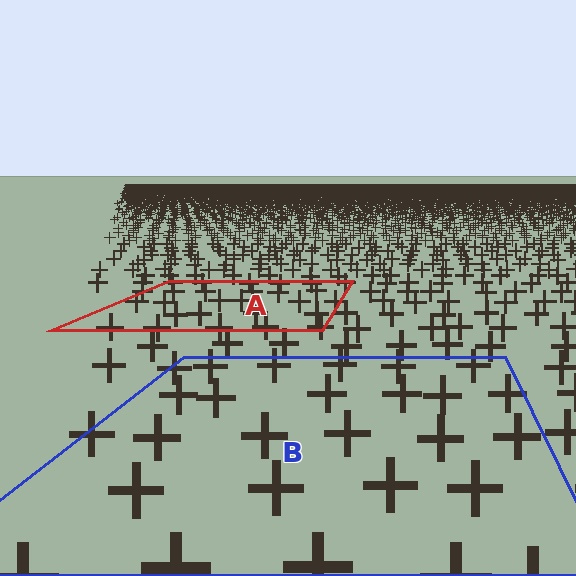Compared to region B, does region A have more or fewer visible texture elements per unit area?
Region A has more texture elements per unit area — they are packed more densely because it is farther away.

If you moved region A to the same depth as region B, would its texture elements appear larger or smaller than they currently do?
They would appear larger. At a closer depth, the same texture elements are projected at a bigger on-screen size.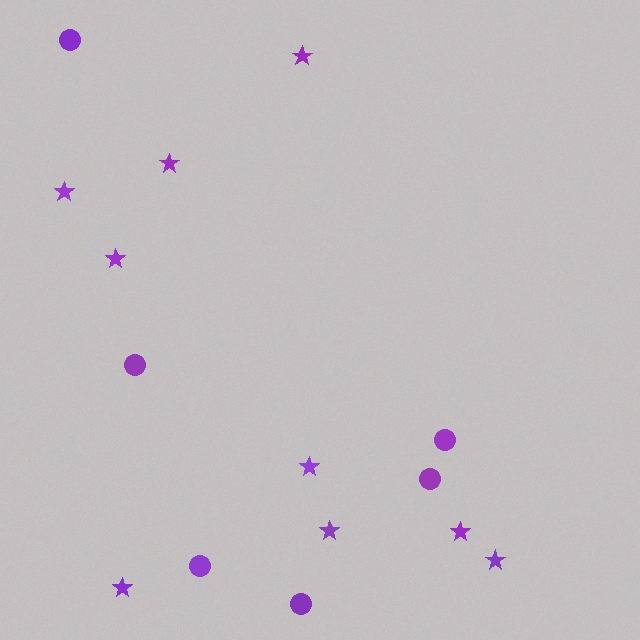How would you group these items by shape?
There are 2 groups: one group of stars (9) and one group of circles (6).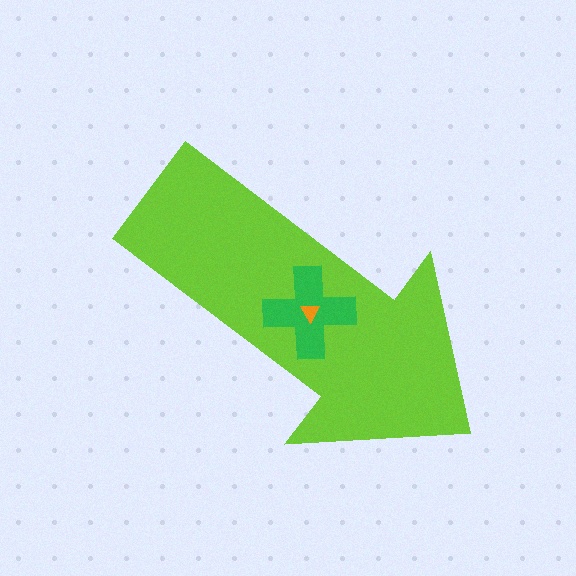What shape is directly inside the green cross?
The orange triangle.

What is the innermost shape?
The orange triangle.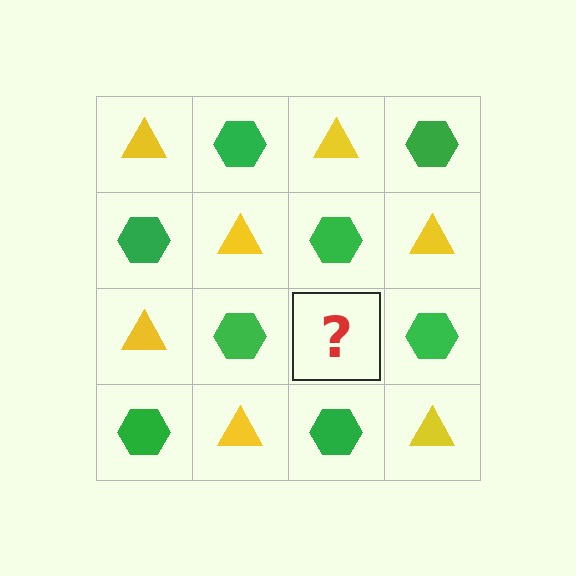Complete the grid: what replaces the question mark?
The question mark should be replaced with a yellow triangle.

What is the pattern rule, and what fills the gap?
The rule is that it alternates yellow triangle and green hexagon in a checkerboard pattern. The gap should be filled with a yellow triangle.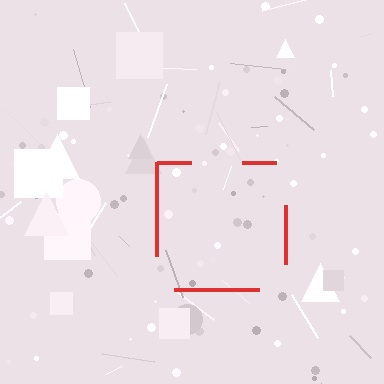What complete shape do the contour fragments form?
The contour fragments form a square.